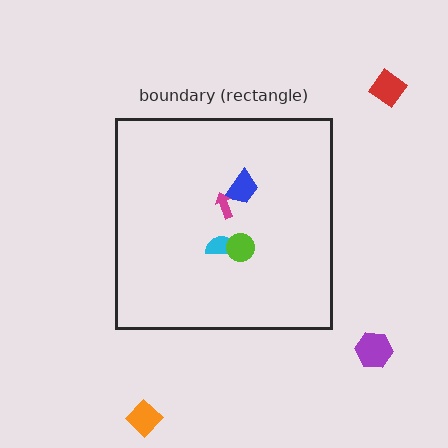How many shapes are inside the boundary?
4 inside, 3 outside.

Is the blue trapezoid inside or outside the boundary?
Inside.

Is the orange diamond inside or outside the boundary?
Outside.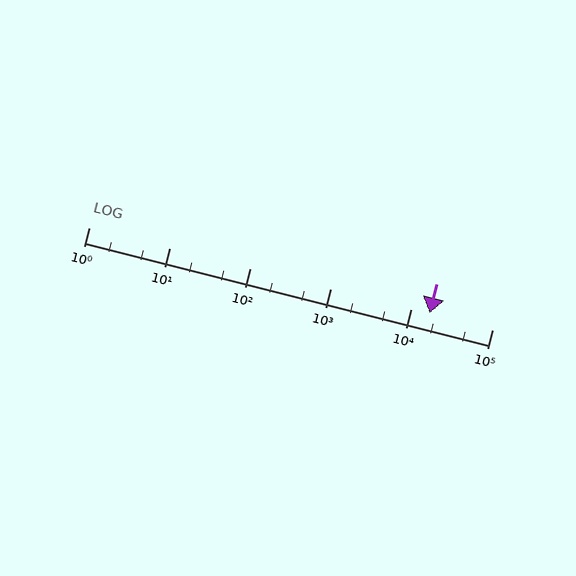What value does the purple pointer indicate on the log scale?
The pointer indicates approximately 17000.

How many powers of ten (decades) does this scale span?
The scale spans 5 decades, from 1 to 100000.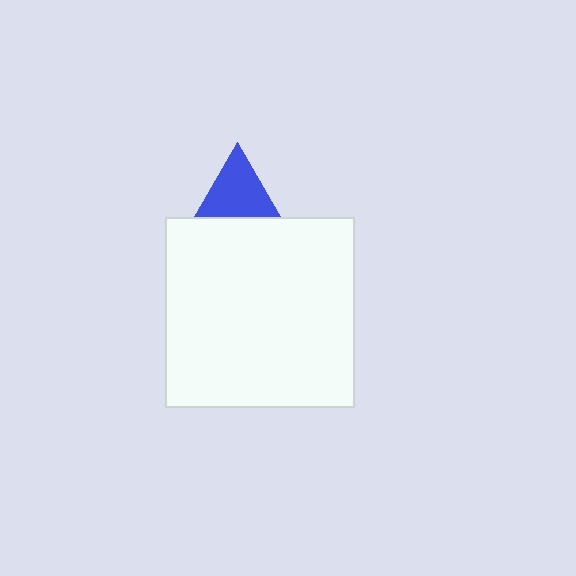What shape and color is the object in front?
The object in front is a white square.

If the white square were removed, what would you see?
You would see the complete blue triangle.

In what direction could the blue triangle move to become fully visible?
The blue triangle could move up. That would shift it out from behind the white square entirely.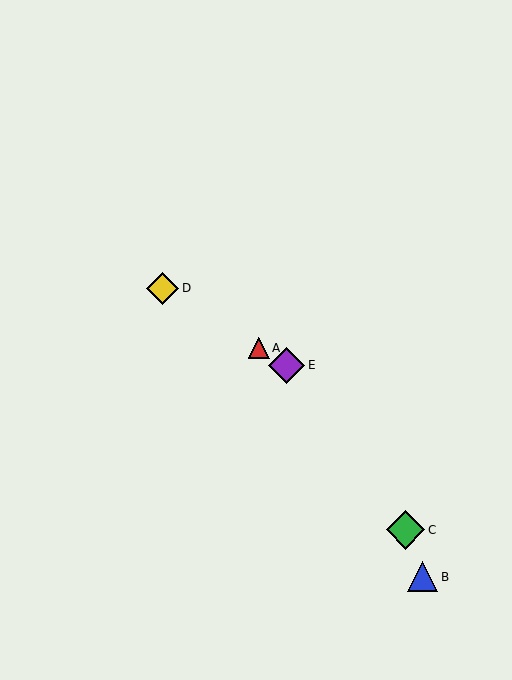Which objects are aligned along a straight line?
Objects A, D, E are aligned along a straight line.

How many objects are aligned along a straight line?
3 objects (A, D, E) are aligned along a straight line.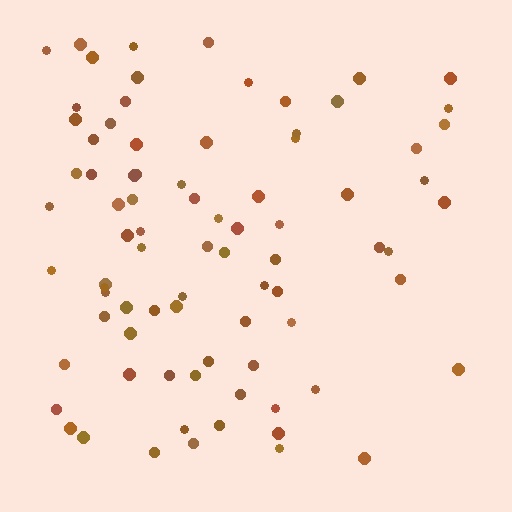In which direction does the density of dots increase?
From right to left, with the left side densest.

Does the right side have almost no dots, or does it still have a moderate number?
Still a moderate number, just noticeably fewer than the left.